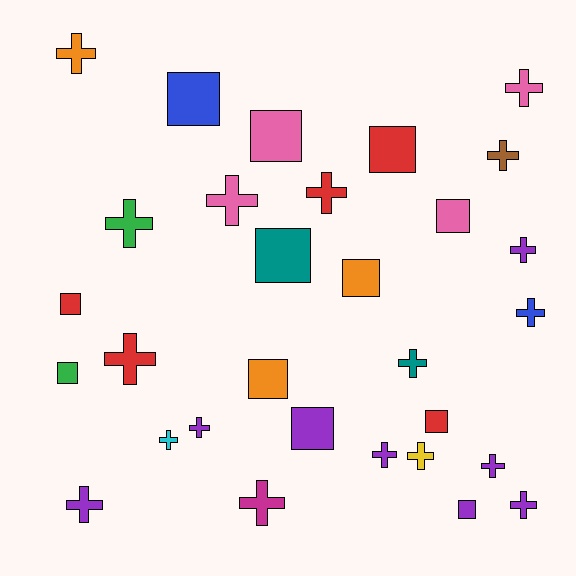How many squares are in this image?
There are 12 squares.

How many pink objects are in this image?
There are 4 pink objects.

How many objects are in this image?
There are 30 objects.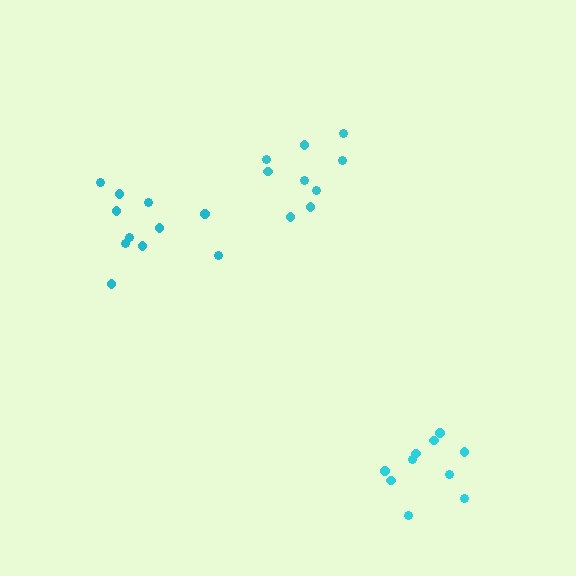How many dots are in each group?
Group 1: 9 dots, Group 2: 10 dots, Group 3: 11 dots (30 total).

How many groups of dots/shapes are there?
There are 3 groups.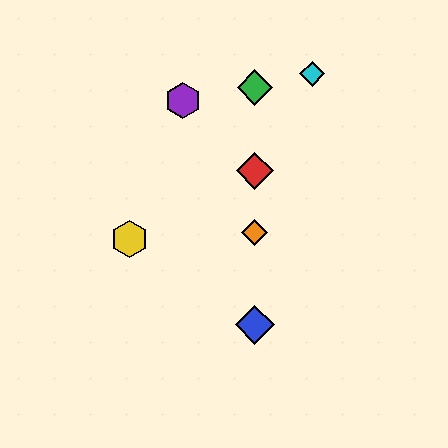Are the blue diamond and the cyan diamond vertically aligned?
No, the blue diamond is at x≈255 and the cyan diamond is at x≈312.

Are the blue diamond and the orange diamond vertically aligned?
Yes, both are at x≈255.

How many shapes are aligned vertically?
4 shapes (the red diamond, the blue diamond, the green diamond, the orange diamond) are aligned vertically.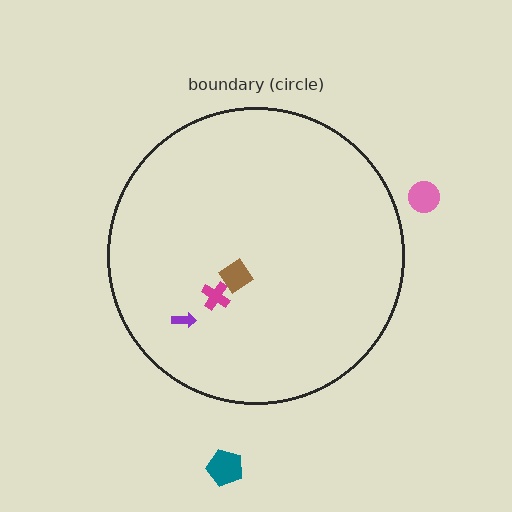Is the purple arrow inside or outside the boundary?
Inside.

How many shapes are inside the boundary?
3 inside, 2 outside.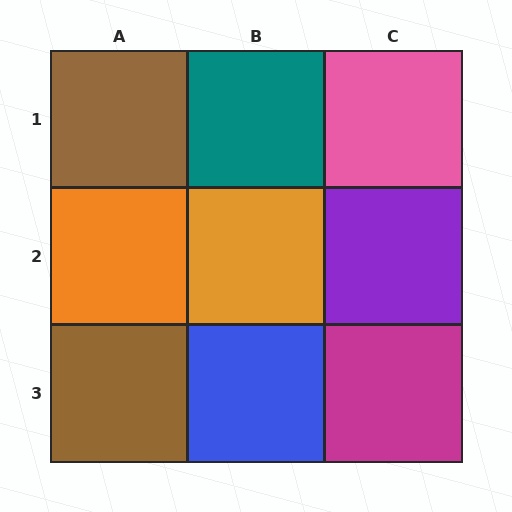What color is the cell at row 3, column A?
Brown.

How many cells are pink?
1 cell is pink.